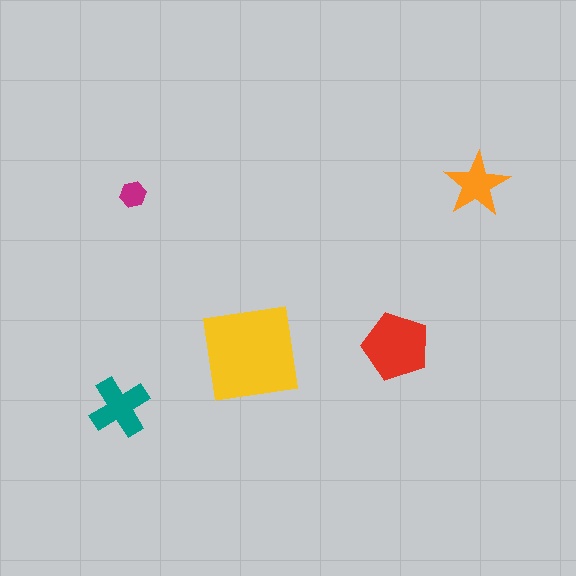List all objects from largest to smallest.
The yellow square, the red pentagon, the teal cross, the orange star, the magenta hexagon.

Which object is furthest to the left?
The teal cross is leftmost.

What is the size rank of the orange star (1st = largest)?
4th.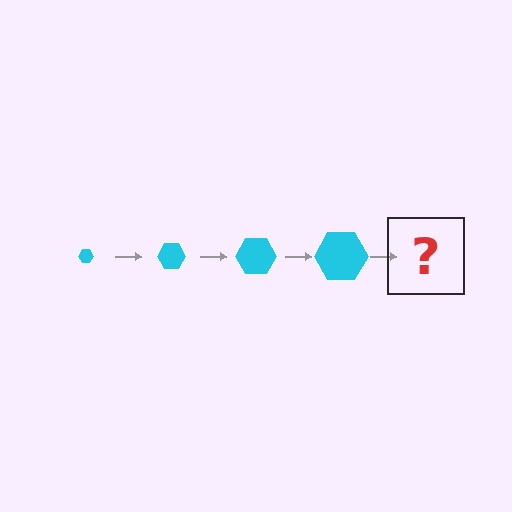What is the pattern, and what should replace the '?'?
The pattern is that the hexagon gets progressively larger each step. The '?' should be a cyan hexagon, larger than the previous one.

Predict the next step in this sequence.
The next step is a cyan hexagon, larger than the previous one.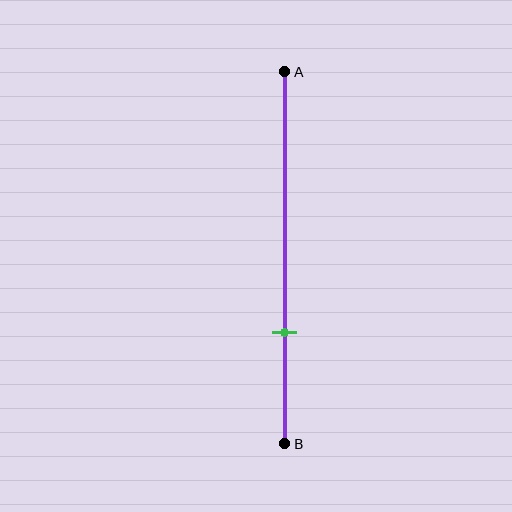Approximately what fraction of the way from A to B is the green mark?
The green mark is approximately 70% of the way from A to B.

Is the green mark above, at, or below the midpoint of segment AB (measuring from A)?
The green mark is below the midpoint of segment AB.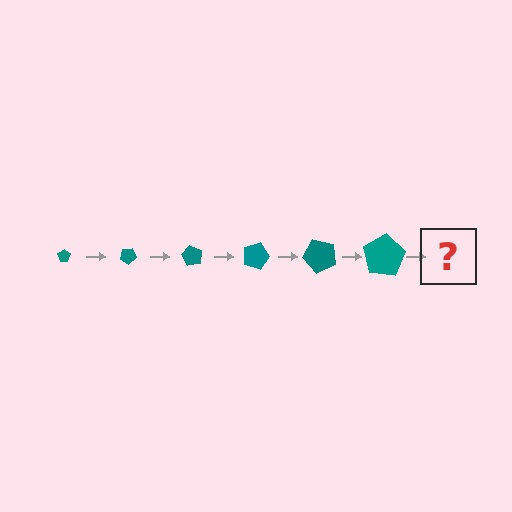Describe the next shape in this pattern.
It should be a pentagon, larger than the previous one and rotated 180 degrees from the start.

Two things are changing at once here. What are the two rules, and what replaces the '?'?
The two rules are that the pentagon grows larger each step and it rotates 30 degrees each step. The '?' should be a pentagon, larger than the previous one and rotated 180 degrees from the start.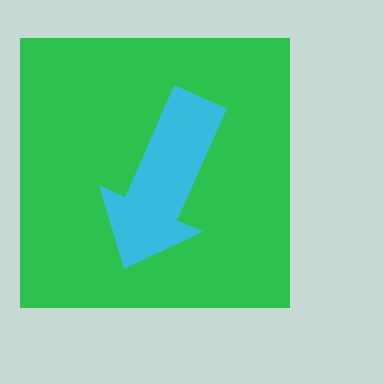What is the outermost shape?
The green square.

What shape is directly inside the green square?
The cyan arrow.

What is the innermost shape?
The cyan arrow.